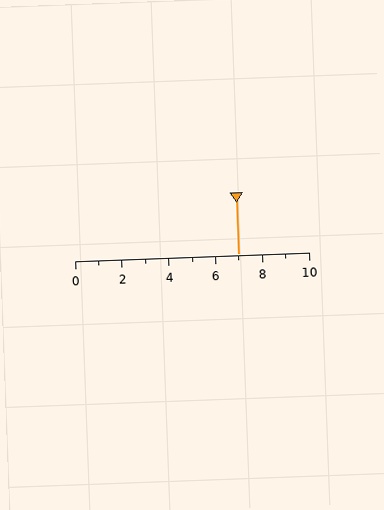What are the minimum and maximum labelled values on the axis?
The axis runs from 0 to 10.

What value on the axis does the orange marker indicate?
The marker indicates approximately 7.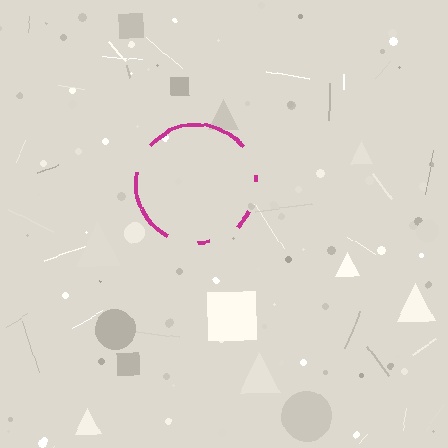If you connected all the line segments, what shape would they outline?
They would outline a circle.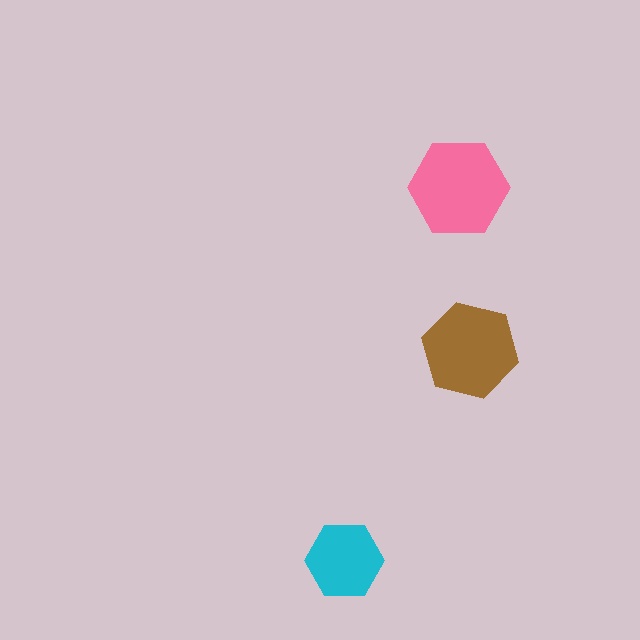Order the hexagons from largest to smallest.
the pink one, the brown one, the cyan one.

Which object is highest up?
The pink hexagon is topmost.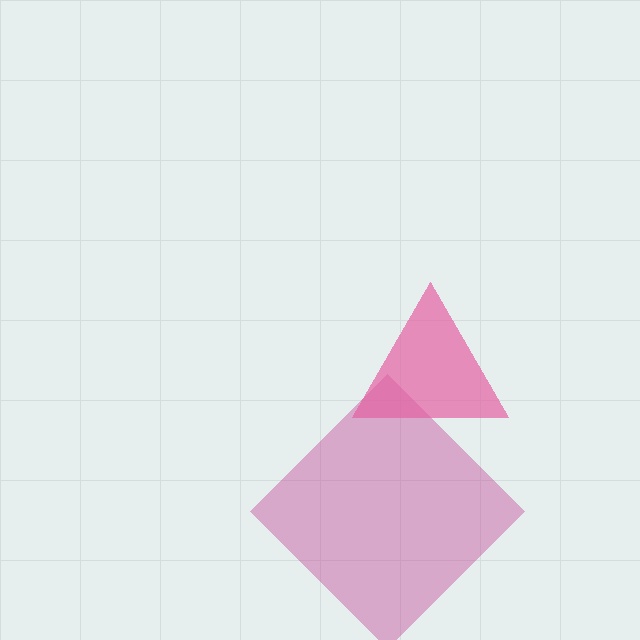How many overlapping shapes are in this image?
There are 2 overlapping shapes in the image.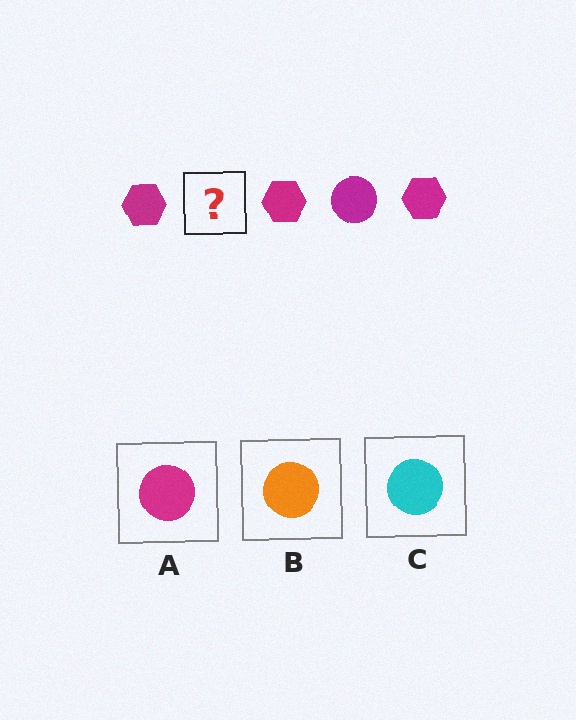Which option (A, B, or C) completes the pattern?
A.